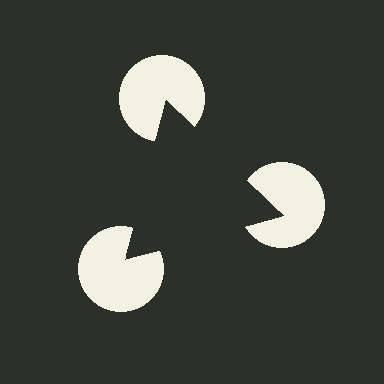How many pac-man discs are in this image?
There are 3 — one at each vertex of the illusory triangle.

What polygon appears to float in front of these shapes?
An illusory triangle — its edges are inferred from the aligned wedge cuts in the pac-man discs, not physically drawn.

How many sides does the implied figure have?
3 sides.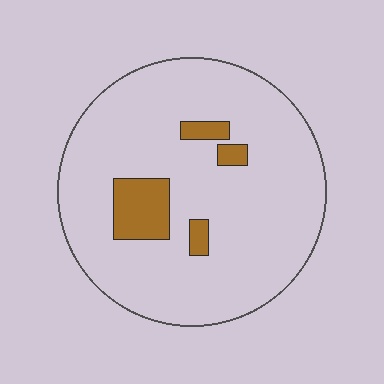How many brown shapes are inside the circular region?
4.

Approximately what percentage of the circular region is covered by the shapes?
Approximately 10%.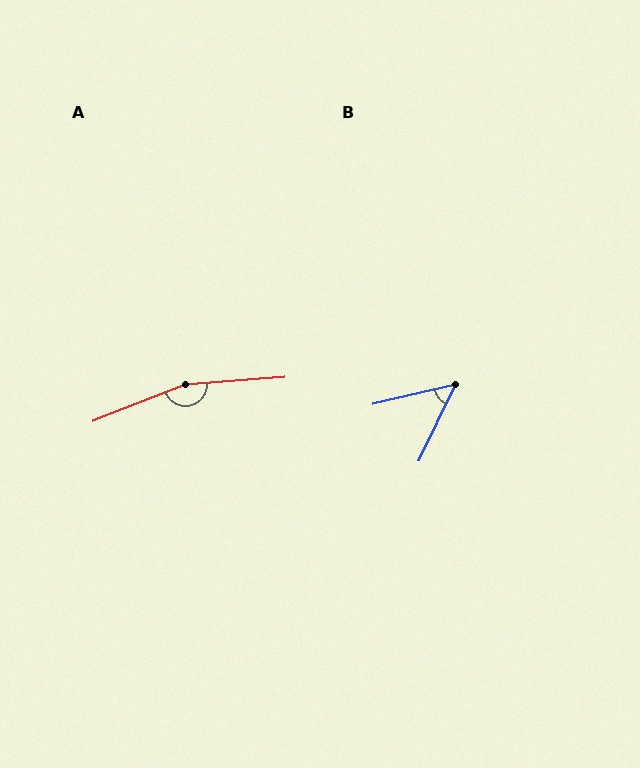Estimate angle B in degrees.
Approximately 51 degrees.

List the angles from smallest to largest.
B (51°), A (163°).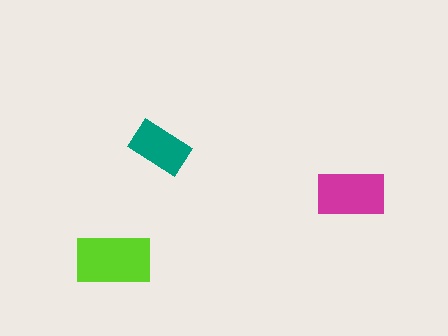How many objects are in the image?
There are 3 objects in the image.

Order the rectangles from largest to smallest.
the lime one, the magenta one, the teal one.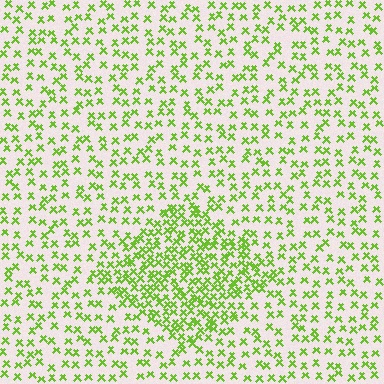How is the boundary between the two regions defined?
The boundary is defined by a change in element density (approximately 2.2x ratio). All elements are the same color, size, and shape.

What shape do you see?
I see a diamond.